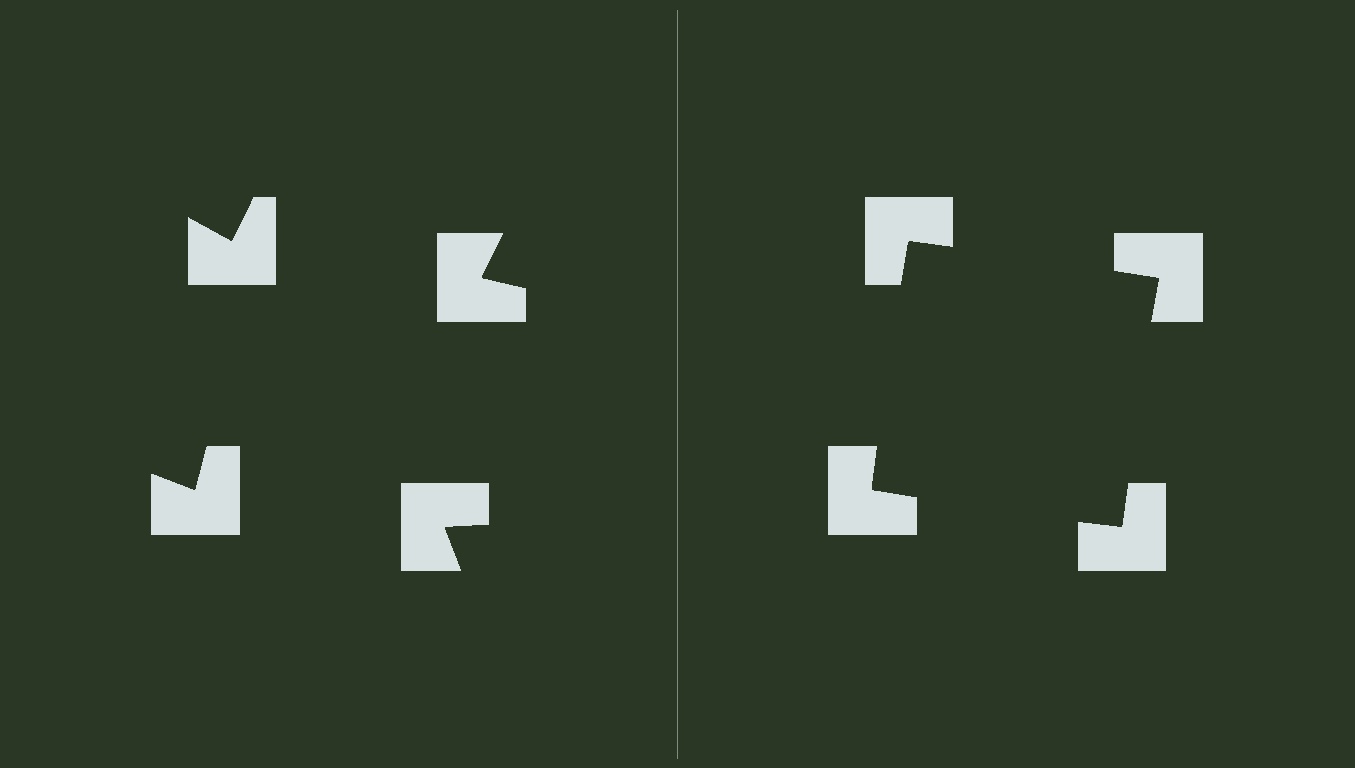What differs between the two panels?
The notched squares are positioned identically on both sides; only the wedge orientations differ. On the right they align to a square; on the left they are misaligned.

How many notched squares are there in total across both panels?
8 — 4 on each side.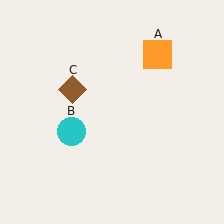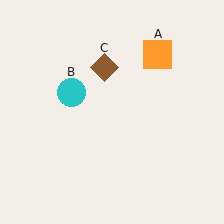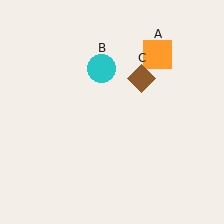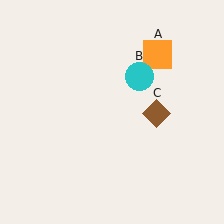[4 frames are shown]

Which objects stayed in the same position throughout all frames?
Orange square (object A) remained stationary.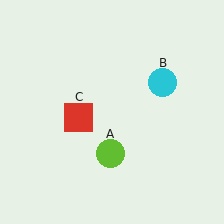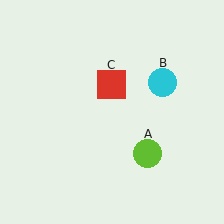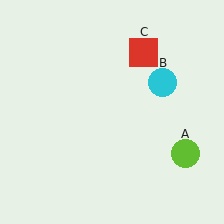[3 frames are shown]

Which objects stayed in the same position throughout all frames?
Cyan circle (object B) remained stationary.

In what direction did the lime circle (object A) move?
The lime circle (object A) moved right.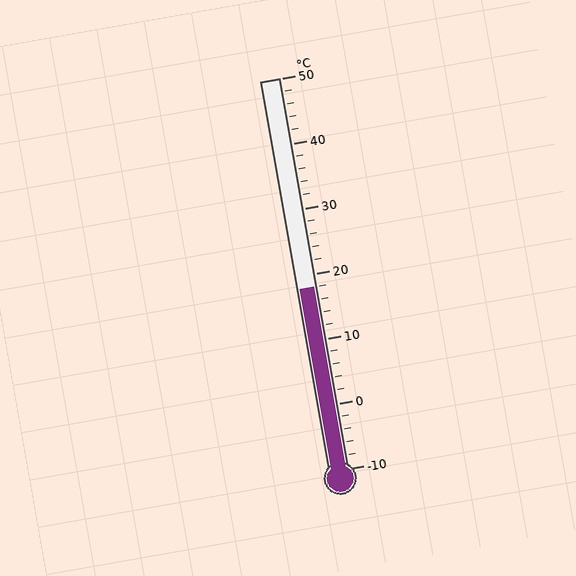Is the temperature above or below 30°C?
The temperature is below 30°C.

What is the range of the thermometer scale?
The thermometer scale ranges from -10°C to 50°C.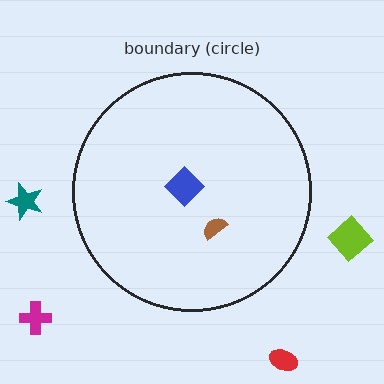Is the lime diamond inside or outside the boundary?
Outside.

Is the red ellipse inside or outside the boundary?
Outside.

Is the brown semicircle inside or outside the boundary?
Inside.